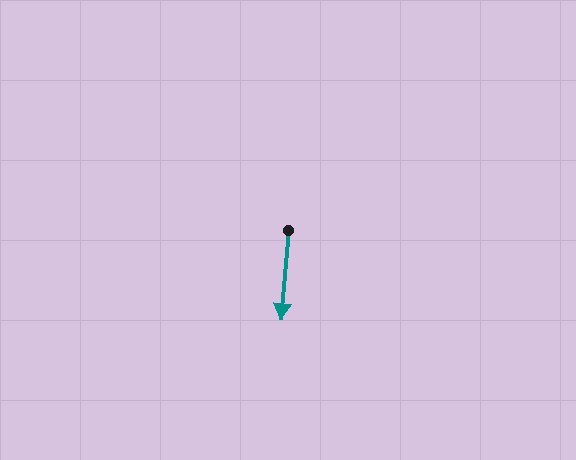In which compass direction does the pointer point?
South.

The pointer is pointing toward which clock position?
Roughly 6 o'clock.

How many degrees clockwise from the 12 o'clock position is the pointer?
Approximately 185 degrees.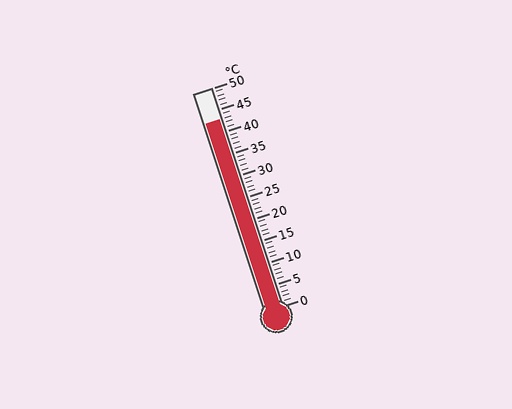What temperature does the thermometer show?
The thermometer shows approximately 43°C.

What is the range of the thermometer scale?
The thermometer scale ranges from 0°C to 50°C.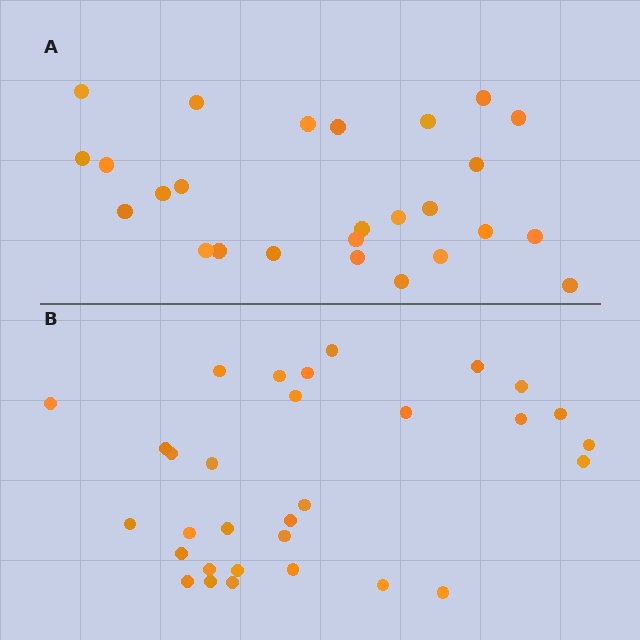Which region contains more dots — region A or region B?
Region B (the bottom region) has more dots.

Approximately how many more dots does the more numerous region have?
Region B has about 5 more dots than region A.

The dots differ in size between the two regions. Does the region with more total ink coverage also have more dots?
No. Region A has more total ink coverage because its dots are larger, but region B actually contains more individual dots. Total area can be misleading — the number of items is what matters here.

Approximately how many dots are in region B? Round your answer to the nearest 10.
About 30 dots. (The exact count is 31, which rounds to 30.)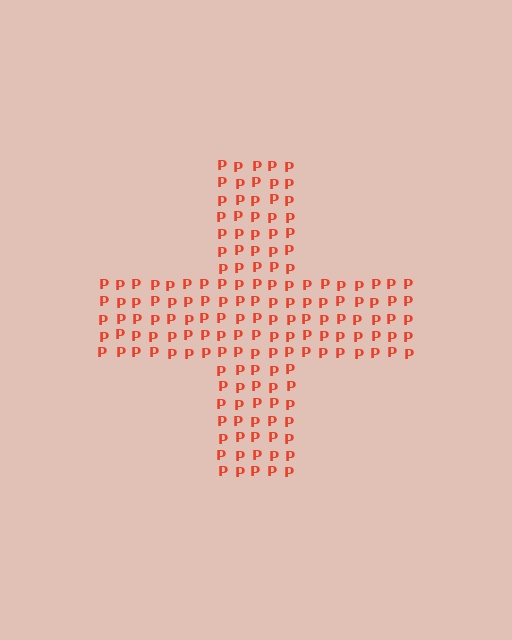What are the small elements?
The small elements are letter P's.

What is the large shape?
The large shape is a cross.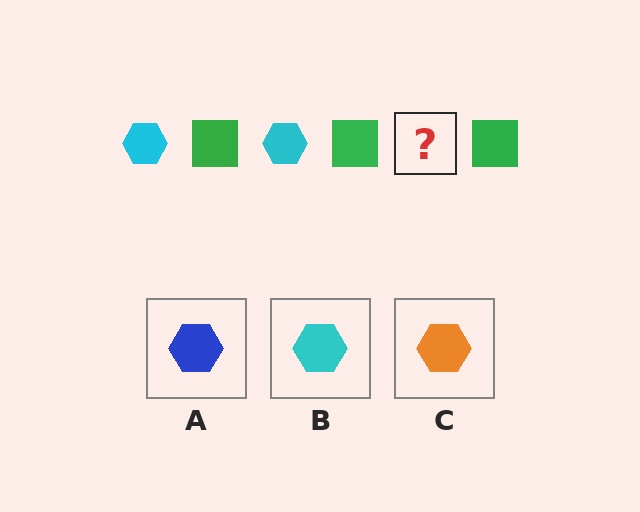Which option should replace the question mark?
Option B.